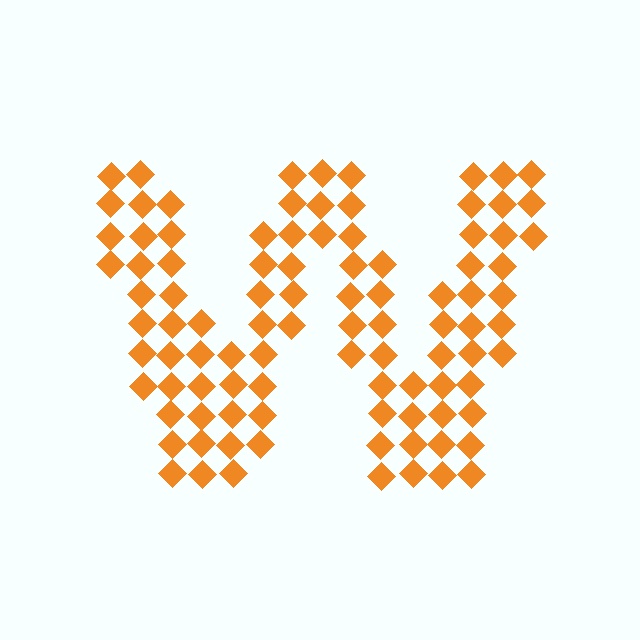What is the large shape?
The large shape is the letter W.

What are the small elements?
The small elements are diamonds.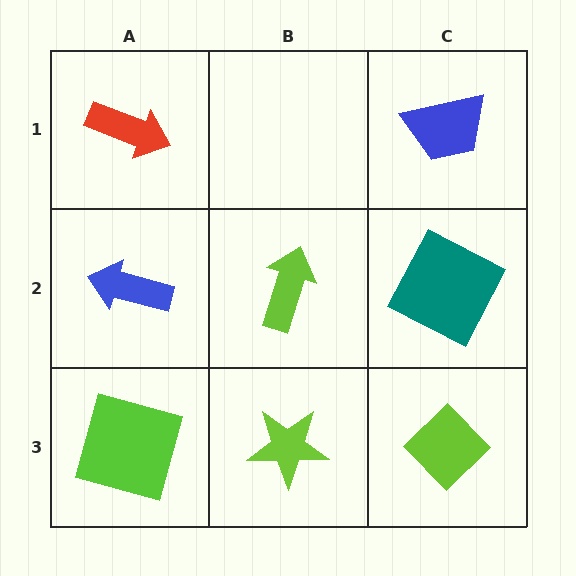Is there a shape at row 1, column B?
No, that cell is empty.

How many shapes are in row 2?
3 shapes.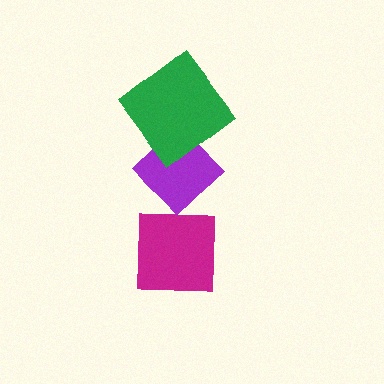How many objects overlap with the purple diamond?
1 object overlaps with the purple diamond.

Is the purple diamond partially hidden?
Yes, it is partially covered by another shape.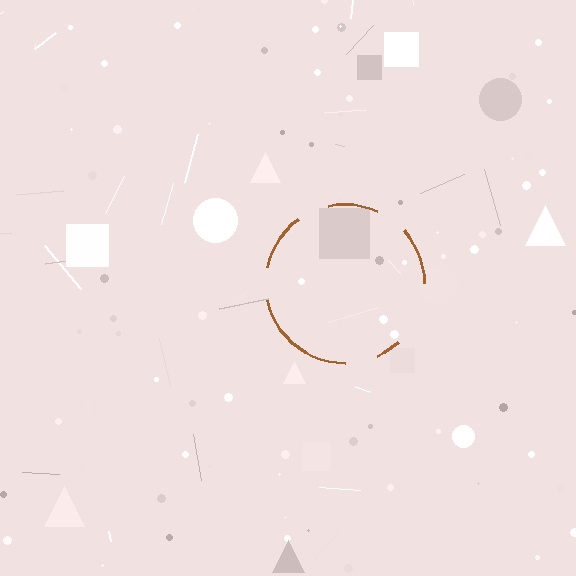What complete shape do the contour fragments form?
The contour fragments form a circle.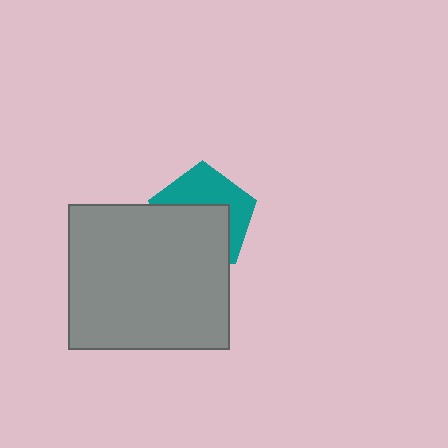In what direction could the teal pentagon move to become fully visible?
The teal pentagon could move up. That would shift it out from behind the gray rectangle entirely.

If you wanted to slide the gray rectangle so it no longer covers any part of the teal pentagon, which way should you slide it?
Slide it down — that is the most direct way to separate the two shapes.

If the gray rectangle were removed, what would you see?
You would see the complete teal pentagon.